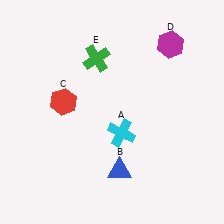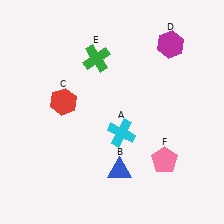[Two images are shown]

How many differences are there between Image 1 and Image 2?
There is 1 difference between the two images.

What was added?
A pink pentagon (F) was added in Image 2.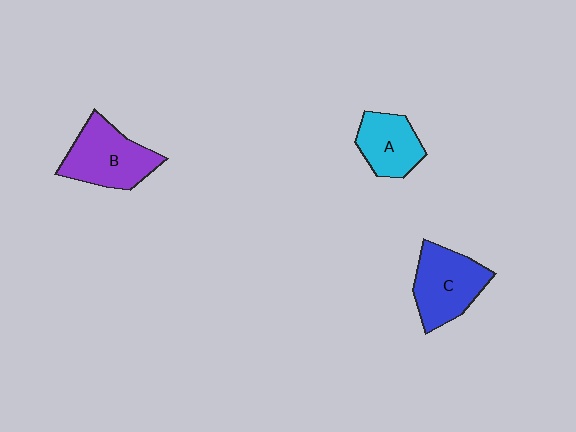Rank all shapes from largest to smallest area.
From largest to smallest: B (purple), C (blue), A (cyan).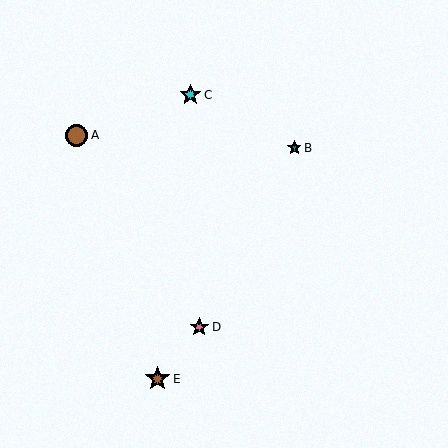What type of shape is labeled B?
Shape B is a teal star.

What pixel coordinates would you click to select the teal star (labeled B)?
Click at (294, 148) to select the teal star B.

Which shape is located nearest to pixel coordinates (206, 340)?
The pink star (labeled D) at (200, 327) is nearest to that location.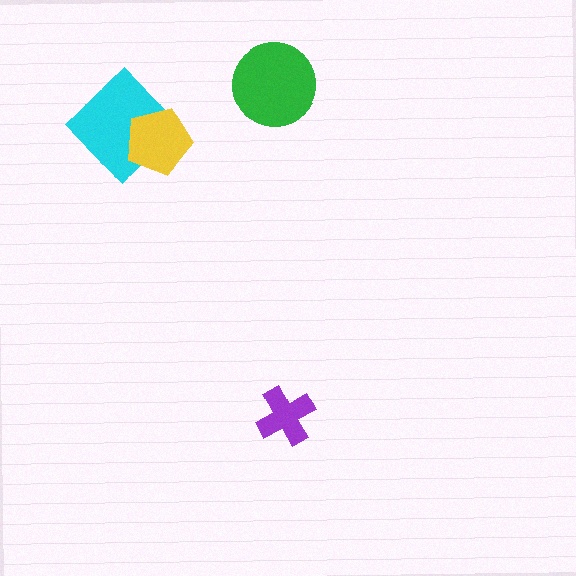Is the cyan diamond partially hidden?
Yes, it is partially covered by another shape.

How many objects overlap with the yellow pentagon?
1 object overlaps with the yellow pentagon.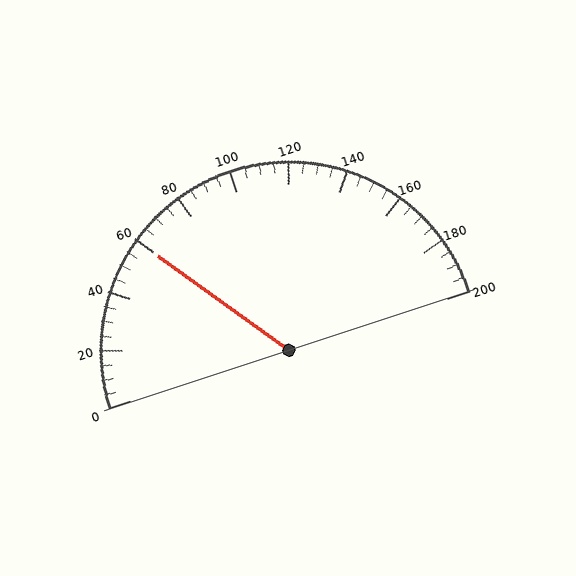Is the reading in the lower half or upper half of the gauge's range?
The reading is in the lower half of the range (0 to 200).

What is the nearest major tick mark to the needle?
The nearest major tick mark is 60.